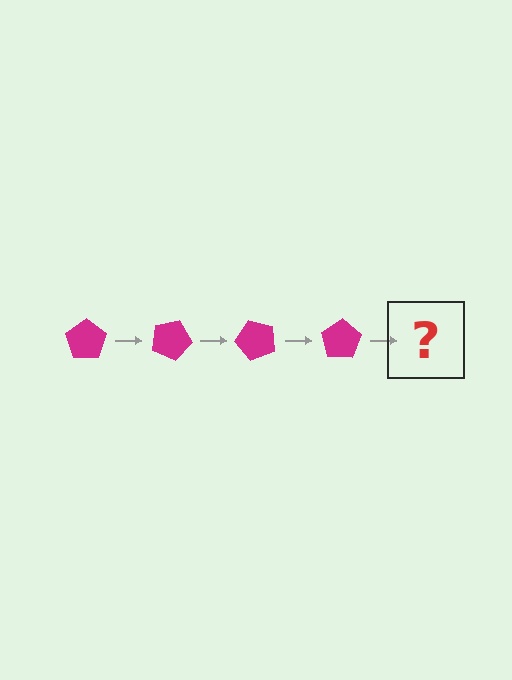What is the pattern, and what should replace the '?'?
The pattern is that the pentagon rotates 25 degrees each step. The '?' should be a magenta pentagon rotated 100 degrees.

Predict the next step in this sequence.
The next step is a magenta pentagon rotated 100 degrees.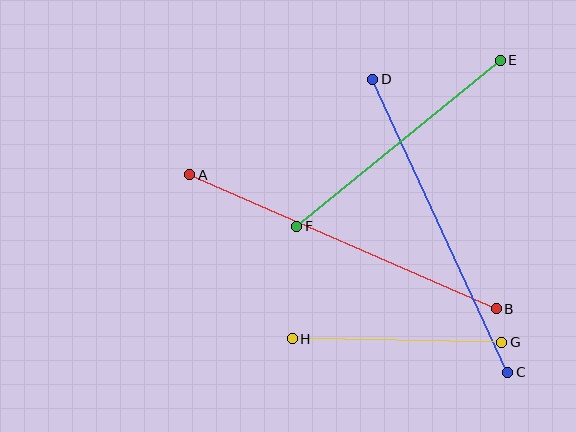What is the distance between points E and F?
The distance is approximately 262 pixels.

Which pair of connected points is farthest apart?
Points A and B are farthest apart.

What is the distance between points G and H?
The distance is approximately 210 pixels.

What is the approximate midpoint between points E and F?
The midpoint is at approximately (398, 143) pixels.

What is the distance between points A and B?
The distance is approximately 335 pixels.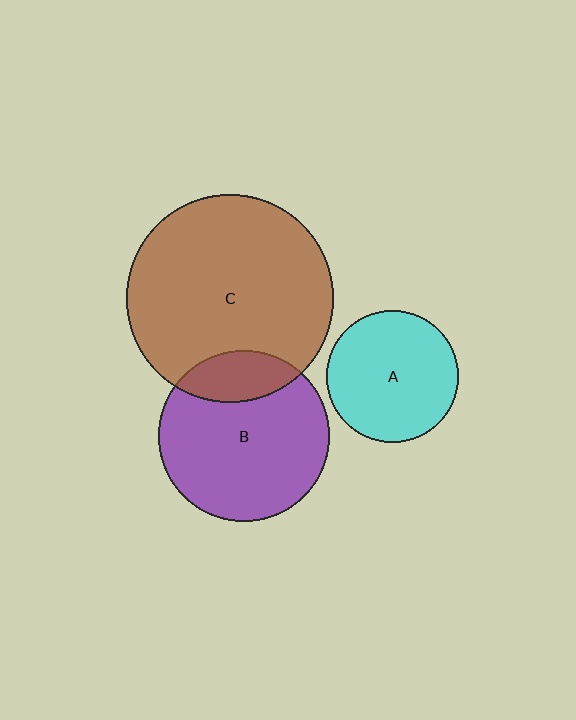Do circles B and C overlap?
Yes.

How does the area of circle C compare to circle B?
Approximately 1.5 times.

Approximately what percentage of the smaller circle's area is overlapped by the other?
Approximately 20%.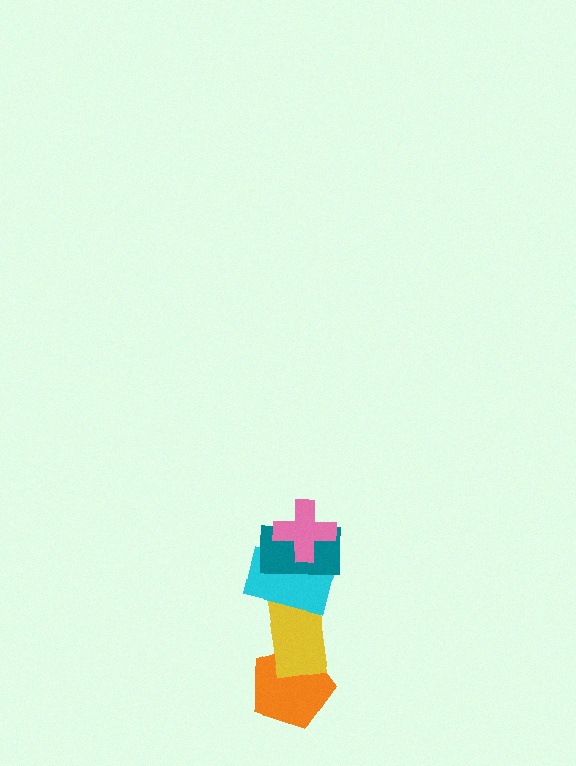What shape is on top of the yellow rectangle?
The cyan rectangle is on top of the yellow rectangle.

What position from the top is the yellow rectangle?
The yellow rectangle is 4th from the top.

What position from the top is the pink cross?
The pink cross is 1st from the top.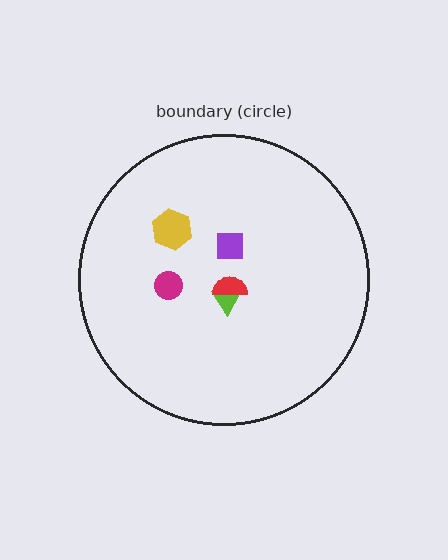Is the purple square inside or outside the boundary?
Inside.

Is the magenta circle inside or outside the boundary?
Inside.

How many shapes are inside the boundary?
5 inside, 0 outside.